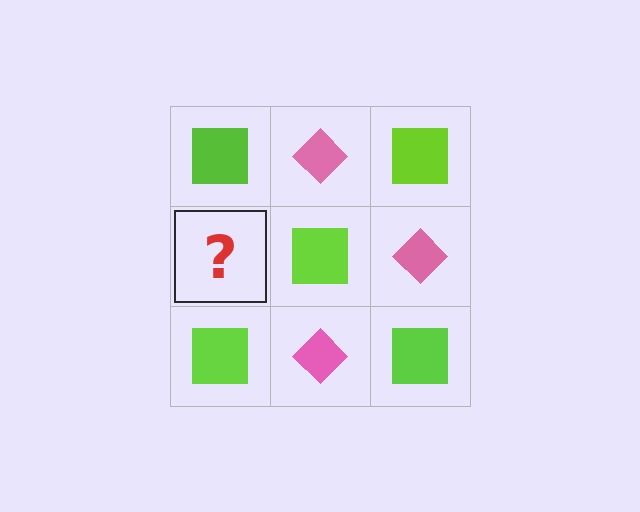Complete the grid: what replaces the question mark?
The question mark should be replaced with a pink diamond.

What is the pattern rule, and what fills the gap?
The rule is that it alternates lime square and pink diamond in a checkerboard pattern. The gap should be filled with a pink diamond.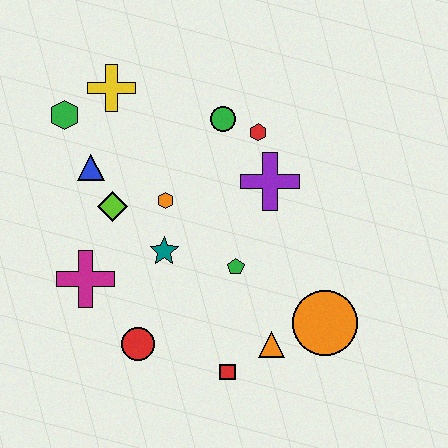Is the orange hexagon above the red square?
Yes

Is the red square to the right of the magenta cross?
Yes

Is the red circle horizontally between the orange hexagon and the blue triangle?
Yes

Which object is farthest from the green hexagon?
The orange circle is farthest from the green hexagon.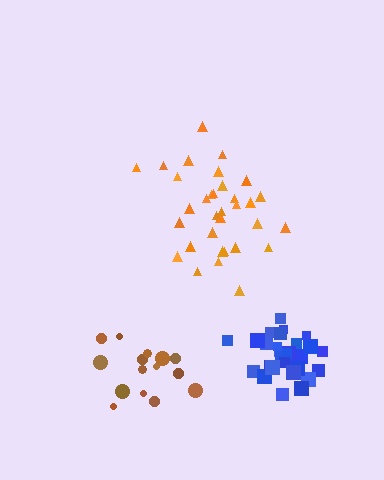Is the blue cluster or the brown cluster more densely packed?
Blue.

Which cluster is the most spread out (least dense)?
Orange.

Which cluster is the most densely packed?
Blue.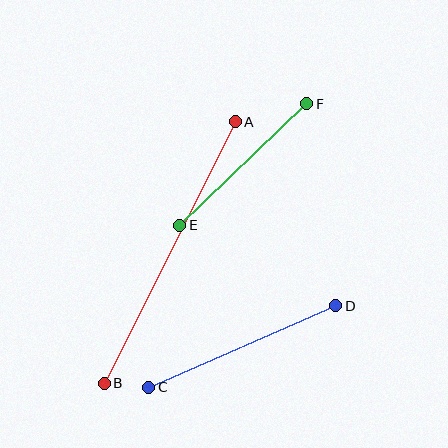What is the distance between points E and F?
The distance is approximately 176 pixels.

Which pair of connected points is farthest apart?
Points A and B are farthest apart.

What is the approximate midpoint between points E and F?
The midpoint is at approximately (243, 165) pixels.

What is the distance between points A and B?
The distance is approximately 293 pixels.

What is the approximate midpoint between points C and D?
The midpoint is at approximately (242, 346) pixels.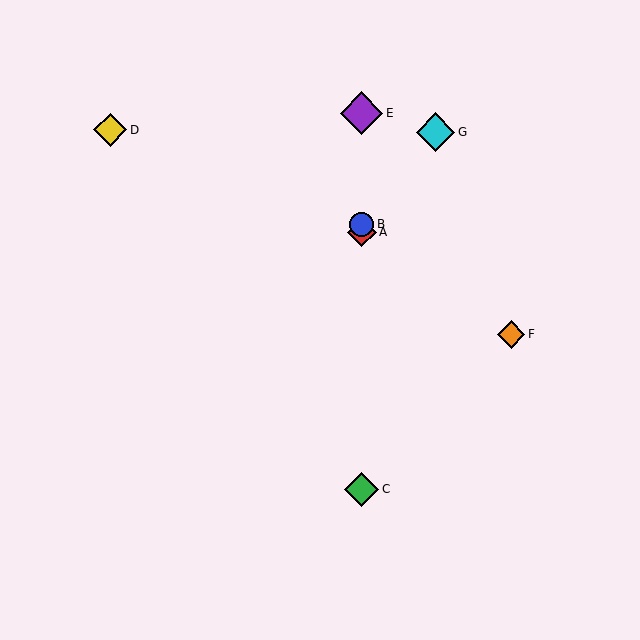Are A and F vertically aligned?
No, A is at x≈362 and F is at x≈511.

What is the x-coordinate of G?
Object G is at x≈436.